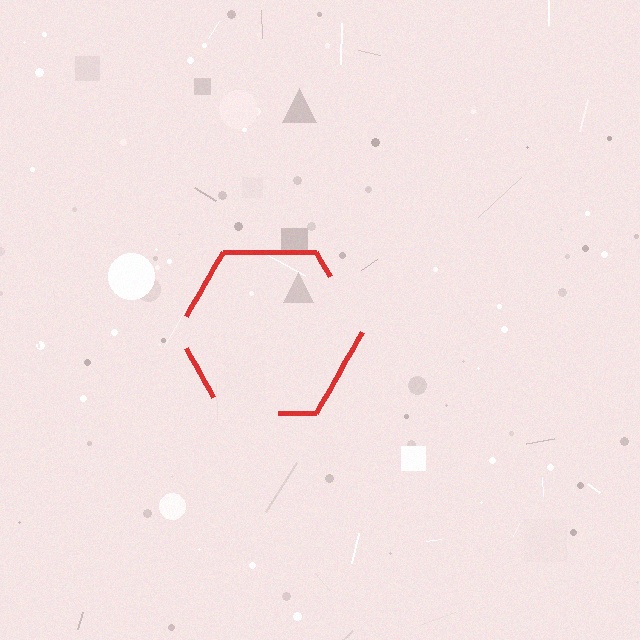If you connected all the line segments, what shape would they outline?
They would outline a hexagon.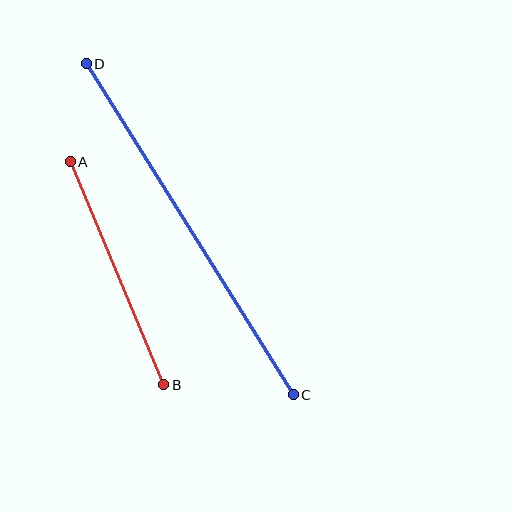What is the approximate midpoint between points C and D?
The midpoint is at approximately (190, 229) pixels.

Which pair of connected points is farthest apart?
Points C and D are farthest apart.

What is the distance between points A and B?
The distance is approximately 242 pixels.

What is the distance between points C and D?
The distance is approximately 391 pixels.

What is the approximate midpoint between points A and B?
The midpoint is at approximately (117, 273) pixels.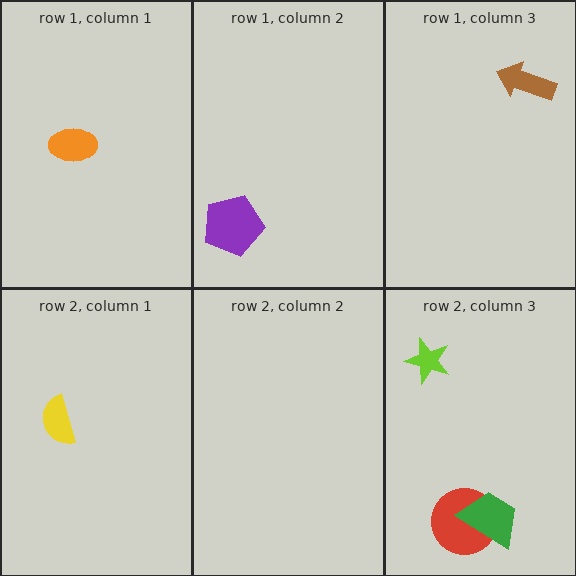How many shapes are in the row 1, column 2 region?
1.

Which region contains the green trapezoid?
The row 2, column 3 region.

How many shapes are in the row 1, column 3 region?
1.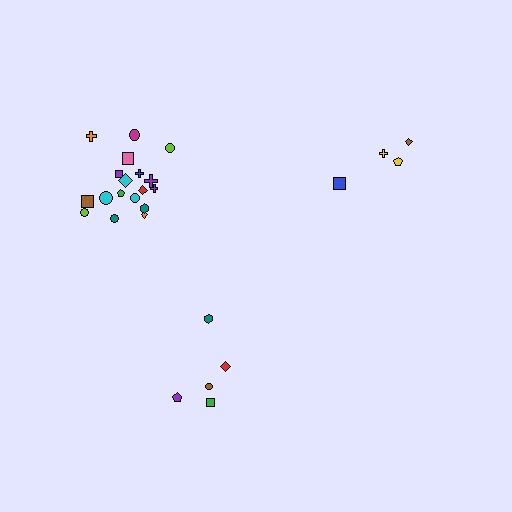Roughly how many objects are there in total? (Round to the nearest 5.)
Roughly 25 objects in total.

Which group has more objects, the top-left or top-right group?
The top-left group.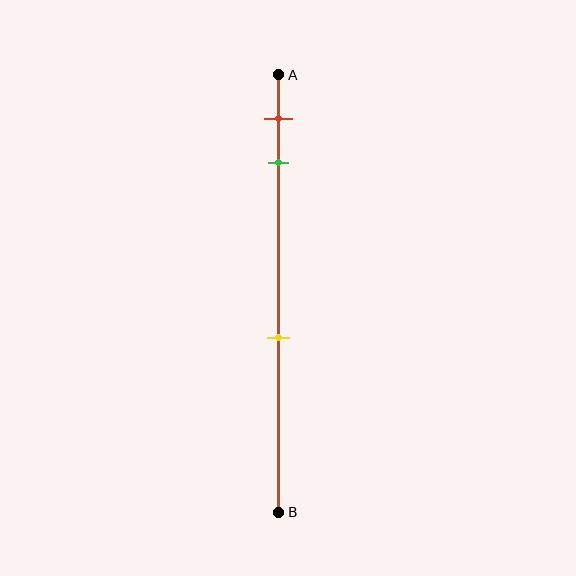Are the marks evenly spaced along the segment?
No, the marks are not evenly spaced.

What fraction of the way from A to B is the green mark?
The green mark is approximately 20% (0.2) of the way from A to B.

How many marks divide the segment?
There are 3 marks dividing the segment.